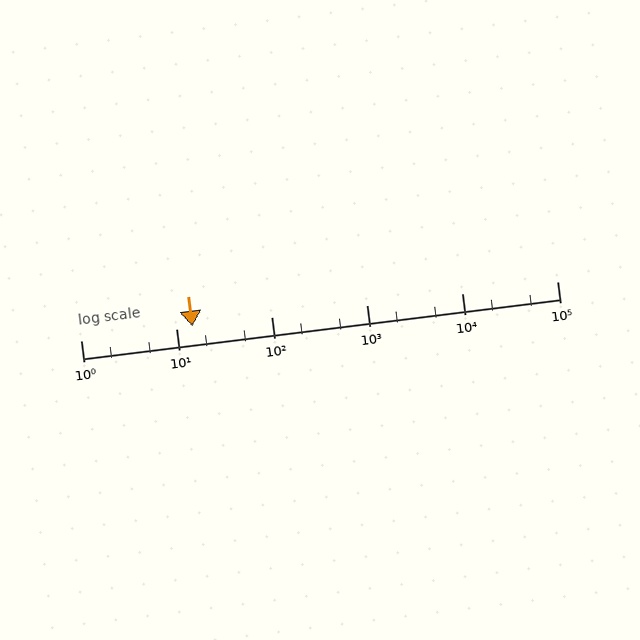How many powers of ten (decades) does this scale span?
The scale spans 5 decades, from 1 to 100000.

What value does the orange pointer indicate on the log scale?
The pointer indicates approximately 15.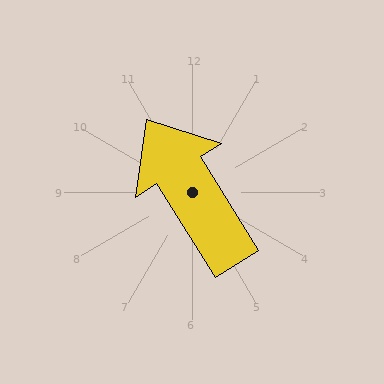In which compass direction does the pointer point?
Northwest.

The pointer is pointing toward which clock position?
Roughly 11 o'clock.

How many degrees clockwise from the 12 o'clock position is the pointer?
Approximately 328 degrees.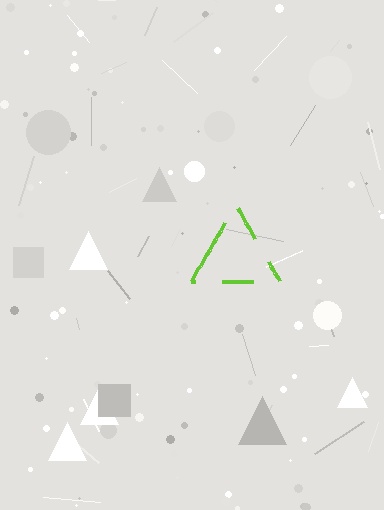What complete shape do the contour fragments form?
The contour fragments form a triangle.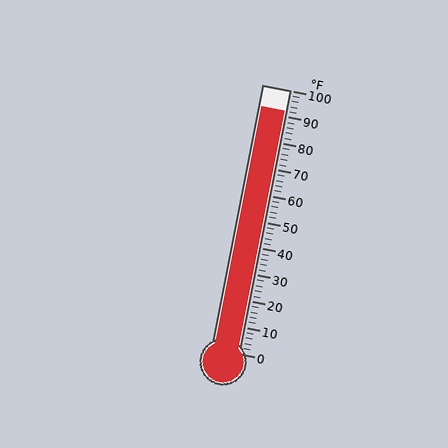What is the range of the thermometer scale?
The thermometer scale ranges from 0°F to 100°F.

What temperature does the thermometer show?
The thermometer shows approximately 92°F.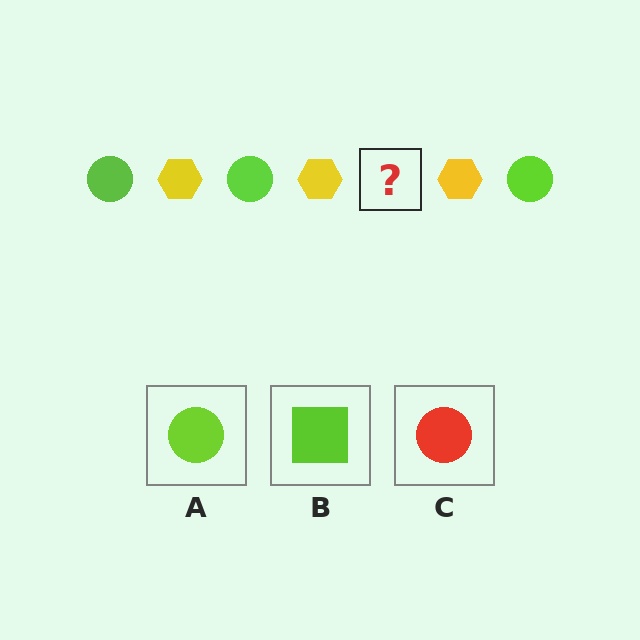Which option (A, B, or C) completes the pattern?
A.